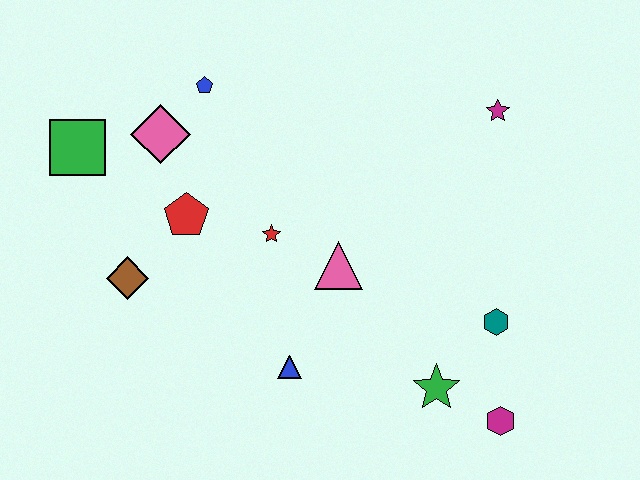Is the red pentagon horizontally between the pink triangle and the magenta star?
No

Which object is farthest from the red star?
The magenta hexagon is farthest from the red star.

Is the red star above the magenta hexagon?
Yes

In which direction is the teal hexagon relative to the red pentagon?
The teal hexagon is to the right of the red pentagon.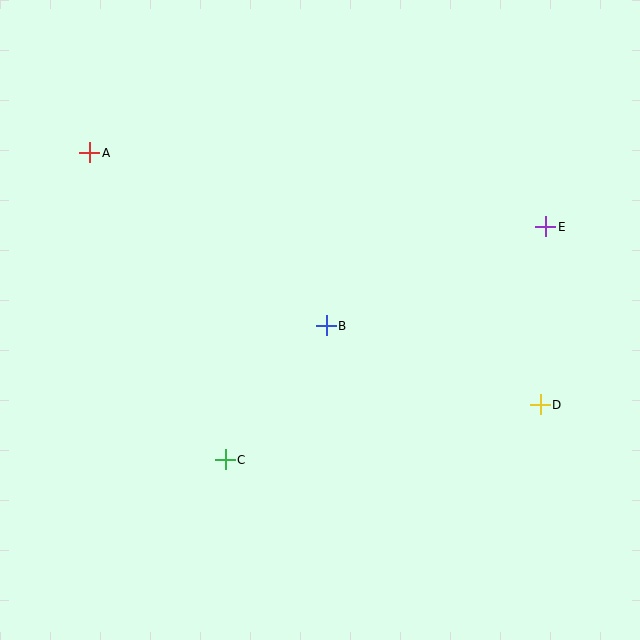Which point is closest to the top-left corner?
Point A is closest to the top-left corner.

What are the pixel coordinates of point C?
Point C is at (225, 460).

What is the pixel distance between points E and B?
The distance between E and B is 241 pixels.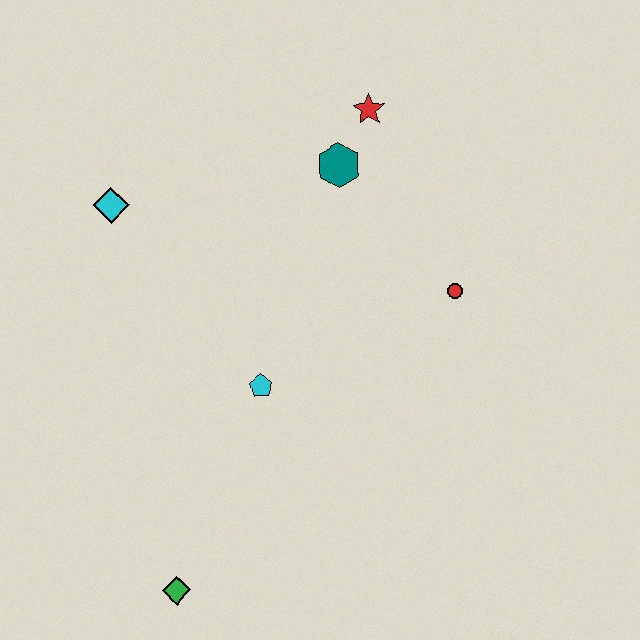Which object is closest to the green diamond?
The cyan pentagon is closest to the green diamond.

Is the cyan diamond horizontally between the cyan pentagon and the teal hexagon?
No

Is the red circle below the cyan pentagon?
No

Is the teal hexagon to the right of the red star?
No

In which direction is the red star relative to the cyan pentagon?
The red star is above the cyan pentagon.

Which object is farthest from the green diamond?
The red star is farthest from the green diamond.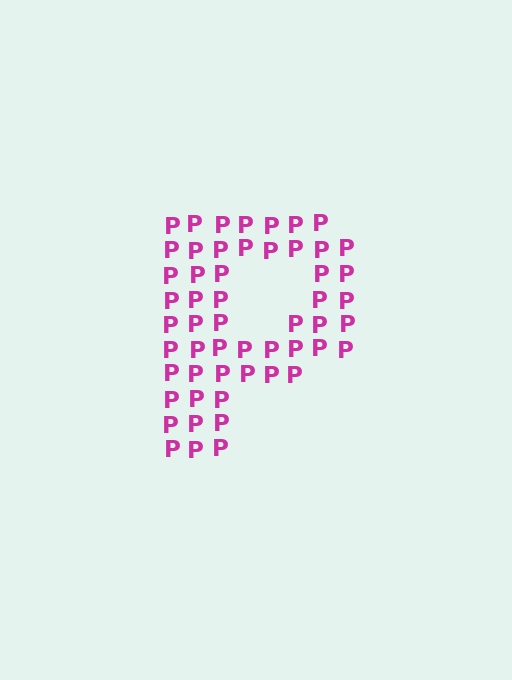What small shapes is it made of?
It is made of small letter P's.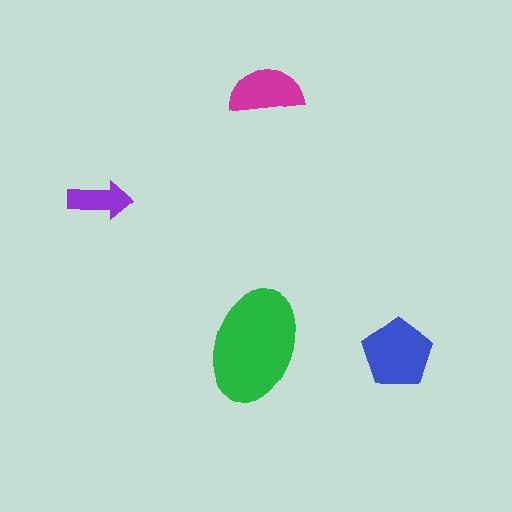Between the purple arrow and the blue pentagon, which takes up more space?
The blue pentagon.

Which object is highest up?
The magenta semicircle is topmost.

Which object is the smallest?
The purple arrow.